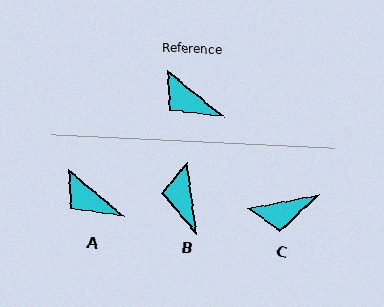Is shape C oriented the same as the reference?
No, it is off by about 51 degrees.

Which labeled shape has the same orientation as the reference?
A.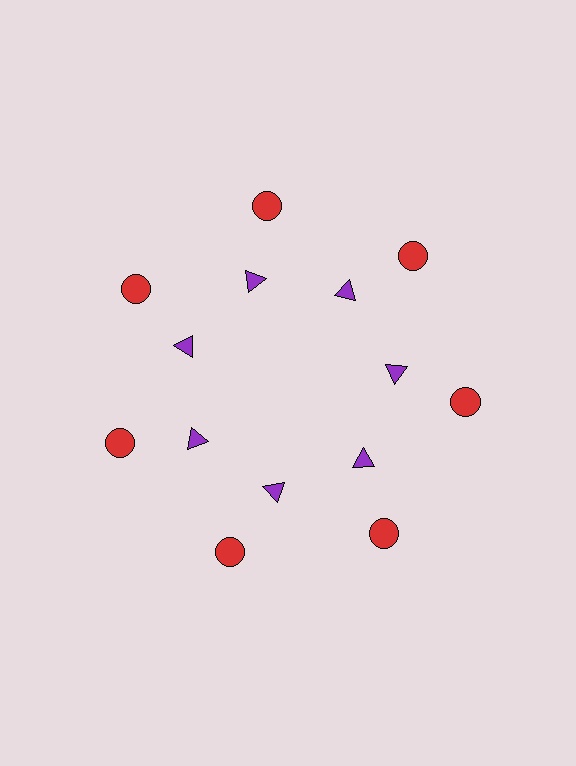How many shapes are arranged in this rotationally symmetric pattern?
There are 14 shapes, arranged in 7 groups of 2.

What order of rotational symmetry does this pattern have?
This pattern has 7-fold rotational symmetry.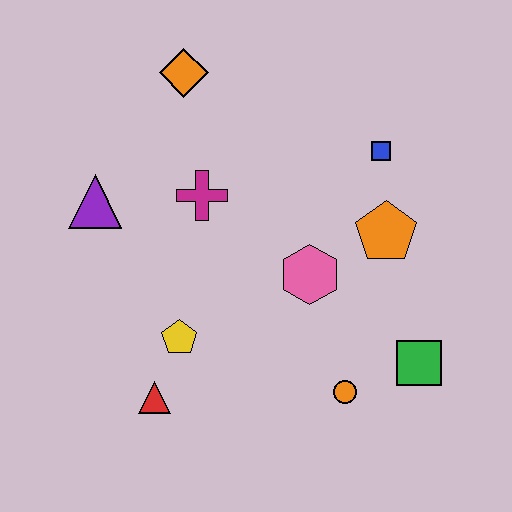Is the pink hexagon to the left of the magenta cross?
No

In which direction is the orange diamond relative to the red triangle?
The orange diamond is above the red triangle.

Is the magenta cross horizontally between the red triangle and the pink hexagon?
Yes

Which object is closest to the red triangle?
The yellow pentagon is closest to the red triangle.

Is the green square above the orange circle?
Yes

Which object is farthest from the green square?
The orange diamond is farthest from the green square.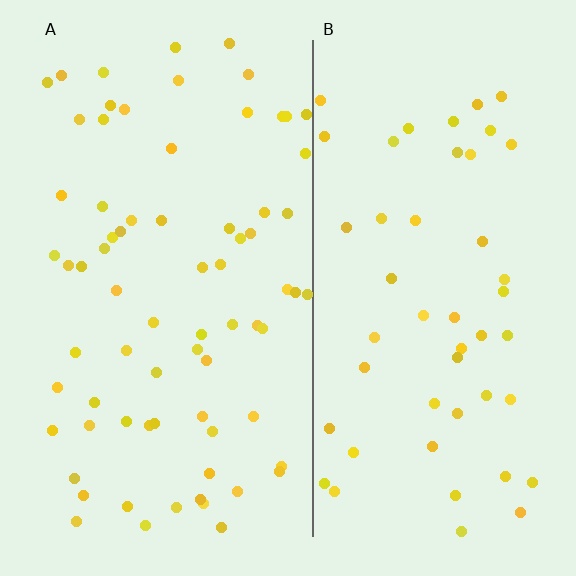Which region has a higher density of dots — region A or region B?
A (the left).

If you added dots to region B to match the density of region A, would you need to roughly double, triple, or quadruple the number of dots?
Approximately double.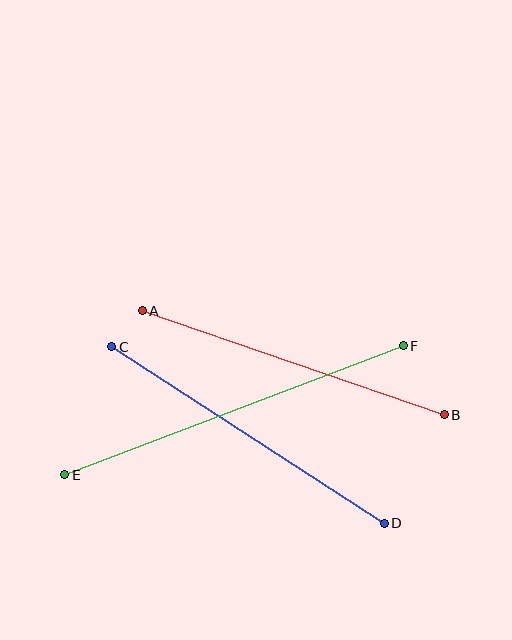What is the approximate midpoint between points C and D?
The midpoint is at approximately (248, 435) pixels.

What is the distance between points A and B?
The distance is approximately 320 pixels.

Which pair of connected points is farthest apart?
Points E and F are farthest apart.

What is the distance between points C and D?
The distance is approximately 325 pixels.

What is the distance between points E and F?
The distance is approximately 362 pixels.